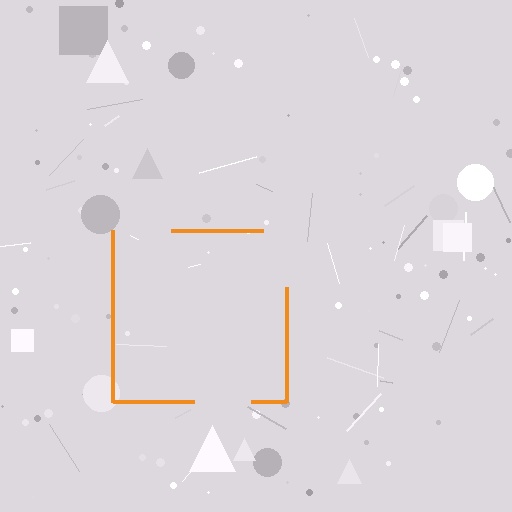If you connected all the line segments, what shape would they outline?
They would outline a square.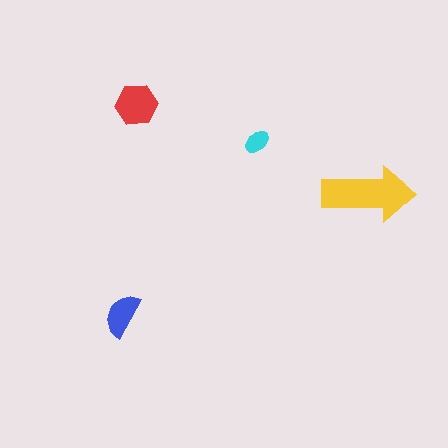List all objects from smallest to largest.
The cyan ellipse, the blue semicircle, the red hexagon, the yellow arrow.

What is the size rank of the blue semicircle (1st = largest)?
3rd.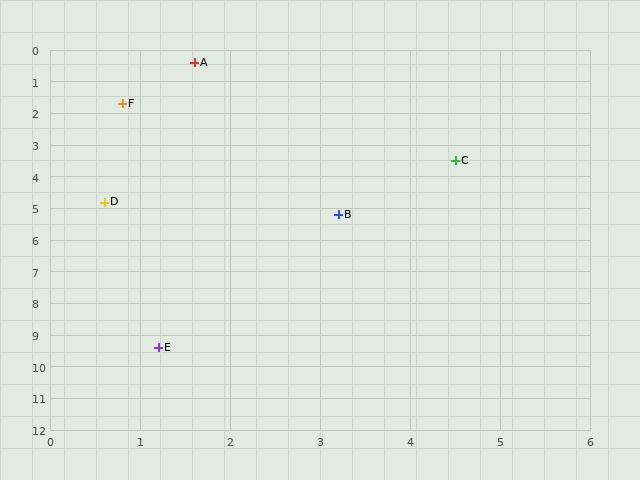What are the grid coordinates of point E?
Point E is at approximately (1.2, 9.4).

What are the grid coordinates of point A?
Point A is at approximately (1.6, 0.4).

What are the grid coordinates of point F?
Point F is at approximately (0.8, 1.7).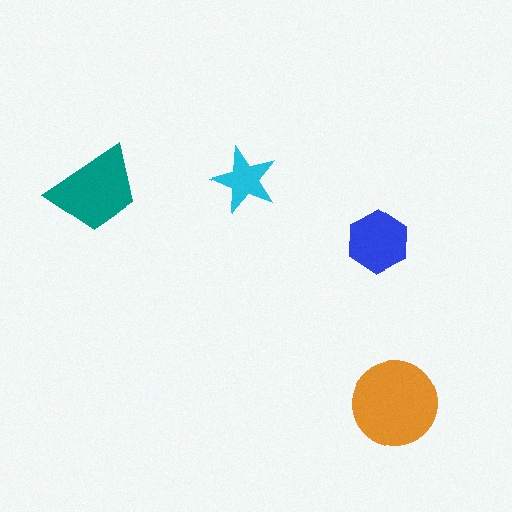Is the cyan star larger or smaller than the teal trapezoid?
Smaller.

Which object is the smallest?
The cyan star.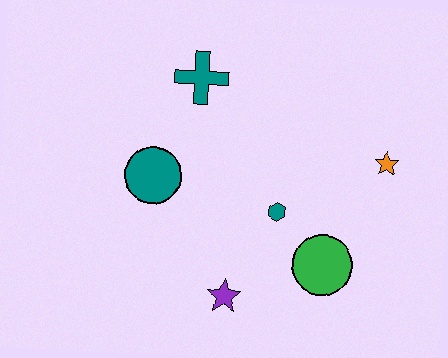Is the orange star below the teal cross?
Yes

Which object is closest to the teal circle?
The teal cross is closest to the teal circle.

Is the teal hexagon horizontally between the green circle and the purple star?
Yes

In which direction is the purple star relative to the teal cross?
The purple star is below the teal cross.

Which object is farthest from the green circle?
The teal cross is farthest from the green circle.